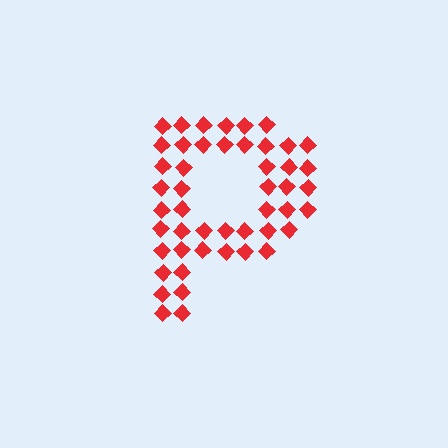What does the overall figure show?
The overall figure shows the letter P.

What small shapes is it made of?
It is made of small diamonds.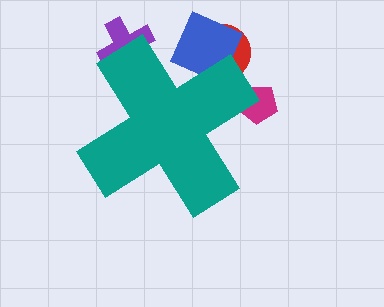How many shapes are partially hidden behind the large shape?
4 shapes are partially hidden.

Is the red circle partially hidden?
Yes, the red circle is partially hidden behind the teal cross.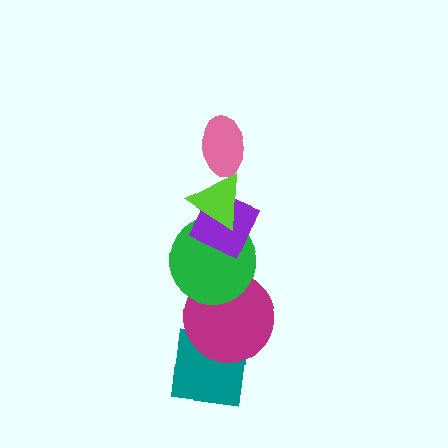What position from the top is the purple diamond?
The purple diamond is 3rd from the top.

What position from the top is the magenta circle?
The magenta circle is 5th from the top.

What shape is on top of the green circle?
The purple diamond is on top of the green circle.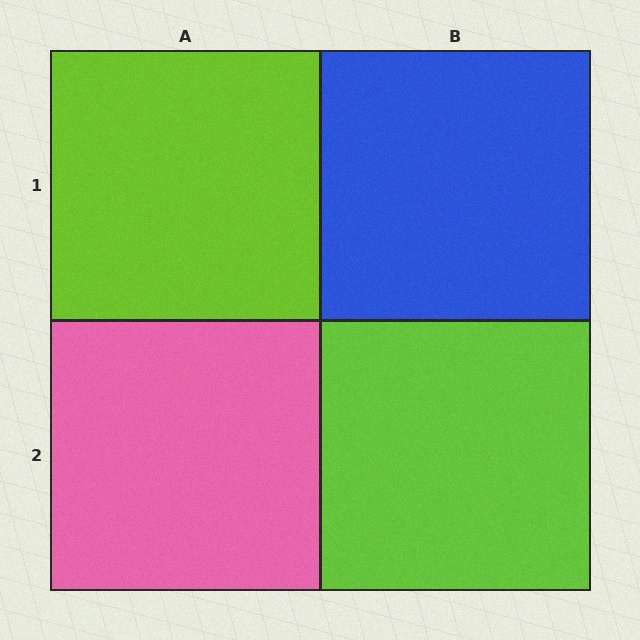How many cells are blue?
1 cell is blue.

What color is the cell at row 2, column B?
Lime.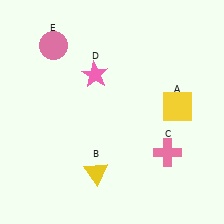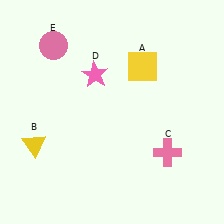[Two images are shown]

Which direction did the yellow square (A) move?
The yellow square (A) moved up.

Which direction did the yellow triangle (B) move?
The yellow triangle (B) moved left.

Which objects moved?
The objects that moved are: the yellow square (A), the yellow triangle (B).